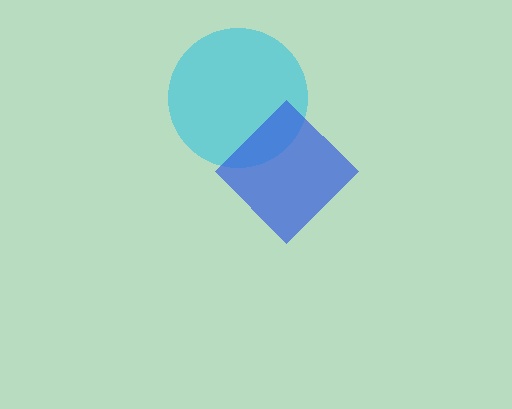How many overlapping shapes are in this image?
There are 2 overlapping shapes in the image.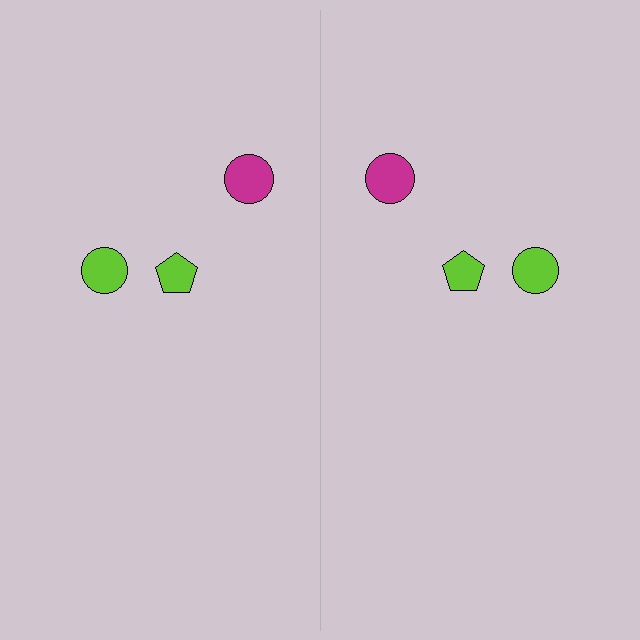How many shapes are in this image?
There are 6 shapes in this image.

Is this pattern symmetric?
Yes, this pattern has bilateral (reflection) symmetry.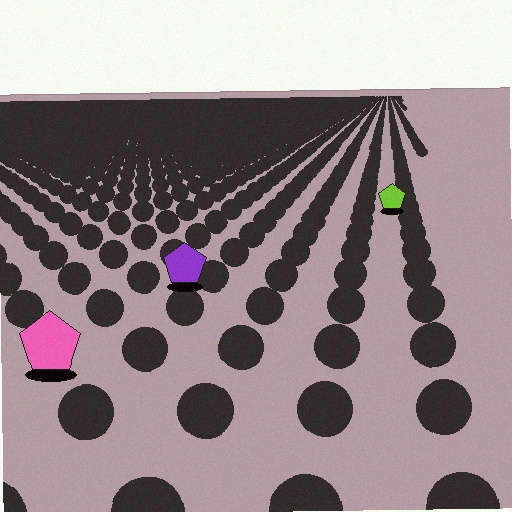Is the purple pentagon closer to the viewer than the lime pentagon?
Yes. The purple pentagon is closer — you can tell from the texture gradient: the ground texture is coarser near it.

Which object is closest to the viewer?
The pink pentagon is closest. The texture marks near it are larger and more spread out.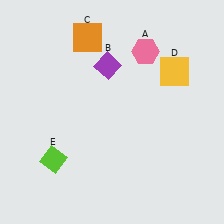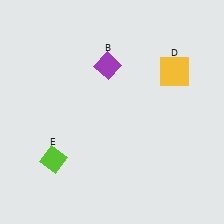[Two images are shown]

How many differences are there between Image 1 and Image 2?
There are 2 differences between the two images.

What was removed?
The pink hexagon (A), the orange square (C) were removed in Image 2.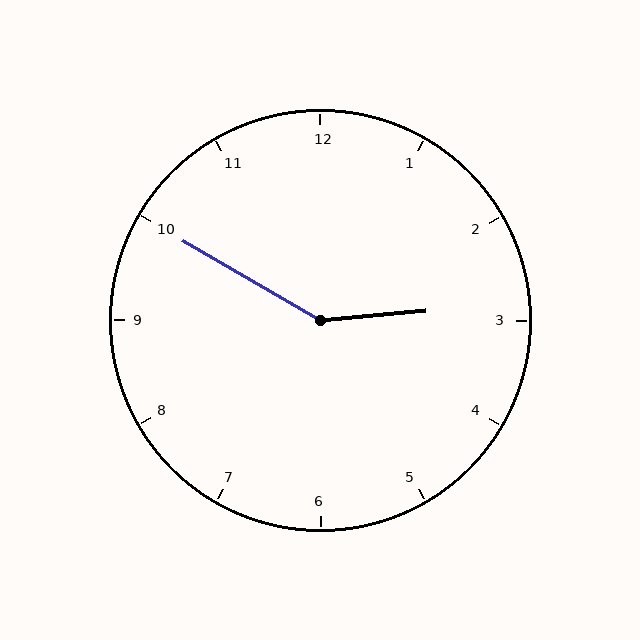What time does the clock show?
2:50.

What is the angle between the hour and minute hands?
Approximately 145 degrees.